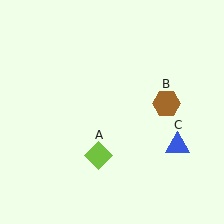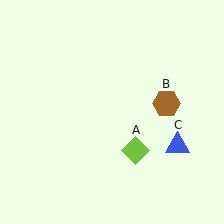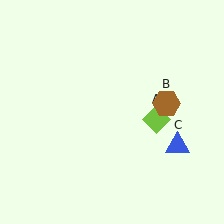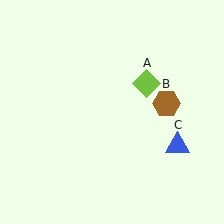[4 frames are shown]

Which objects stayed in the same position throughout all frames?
Brown hexagon (object B) and blue triangle (object C) remained stationary.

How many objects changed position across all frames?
1 object changed position: lime diamond (object A).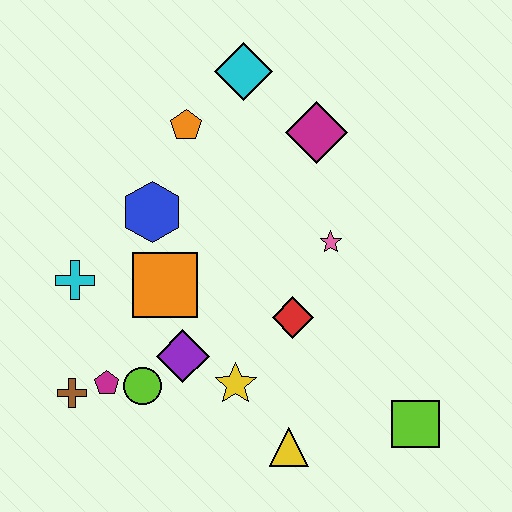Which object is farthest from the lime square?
The cyan diamond is farthest from the lime square.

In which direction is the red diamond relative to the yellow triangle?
The red diamond is above the yellow triangle.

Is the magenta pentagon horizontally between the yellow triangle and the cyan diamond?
No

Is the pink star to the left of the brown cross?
No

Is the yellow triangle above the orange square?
No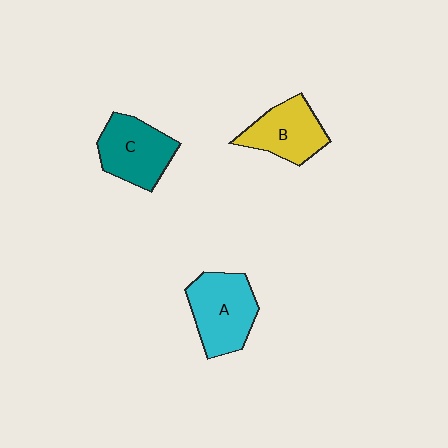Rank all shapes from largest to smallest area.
From largest to smallest: A (cyan), C (teal), B (yellow).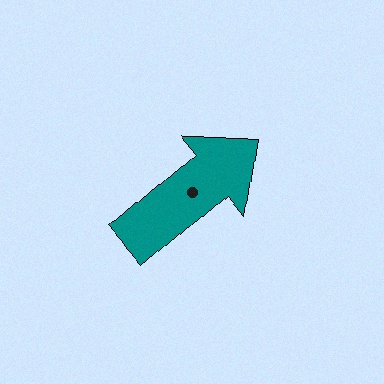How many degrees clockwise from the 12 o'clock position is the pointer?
Approximately 49 degrees.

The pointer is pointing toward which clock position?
Roughly 2 o'clock.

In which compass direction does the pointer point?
Northeast.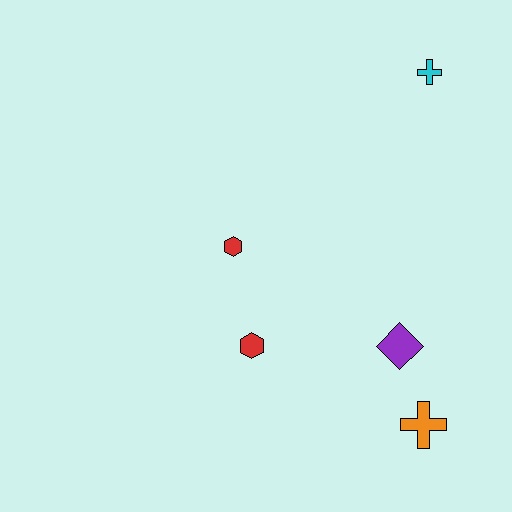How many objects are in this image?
There are 5 objects.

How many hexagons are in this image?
There are 2 hexagons.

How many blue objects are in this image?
There are no blue objects.